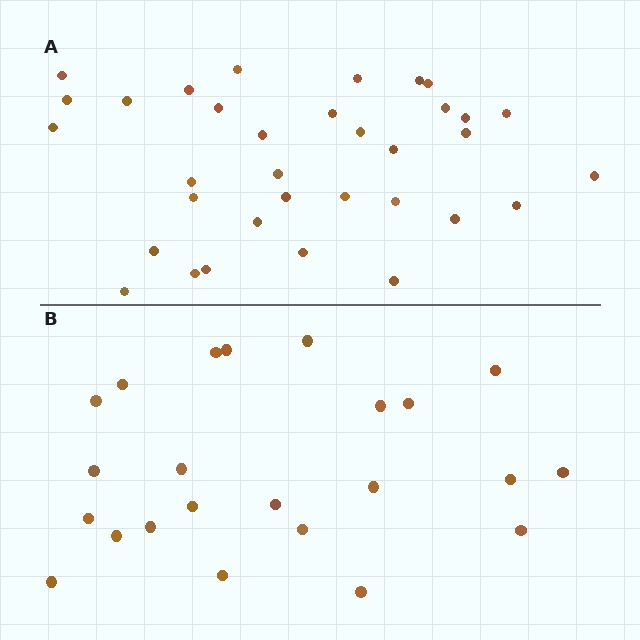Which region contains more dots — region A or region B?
Region A (the top region) has more dots.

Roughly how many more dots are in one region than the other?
Region A has roughly 12 or so more dots than region B.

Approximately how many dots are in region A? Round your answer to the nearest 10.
About 30 dots. (The exact count is 34, which rounds to 30.)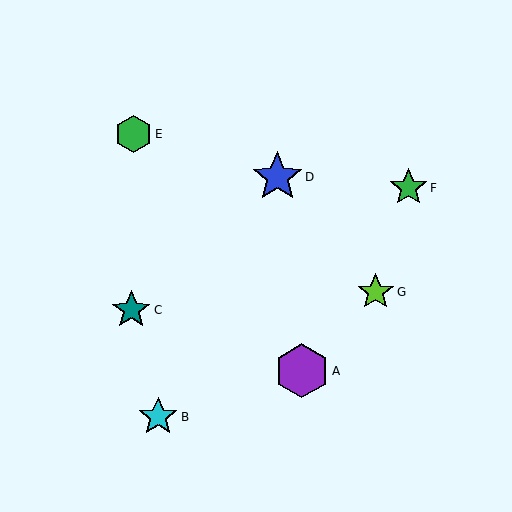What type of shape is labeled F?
Shape F is a green star.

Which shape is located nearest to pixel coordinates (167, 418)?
The cyan star (labeled B) at (158, 417) is nearest to that location.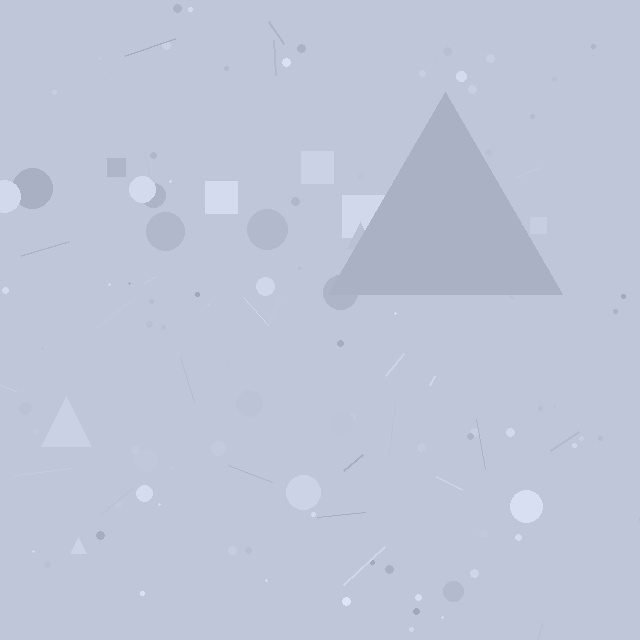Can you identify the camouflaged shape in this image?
The camouflaged shape is a triangle.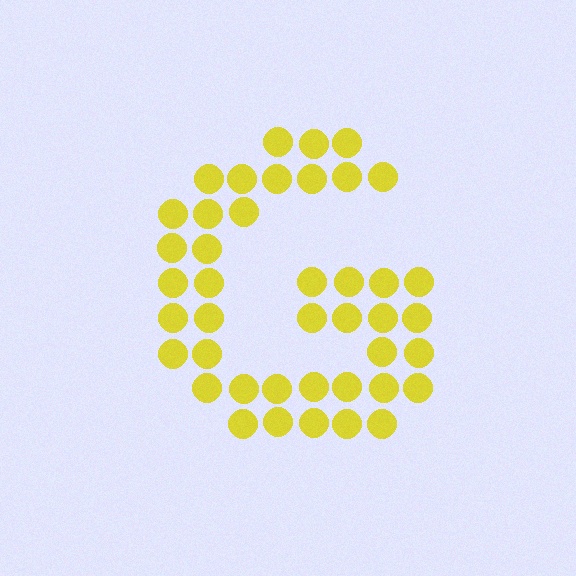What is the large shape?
The large shape is the letter G.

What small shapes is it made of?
It is made of small circles.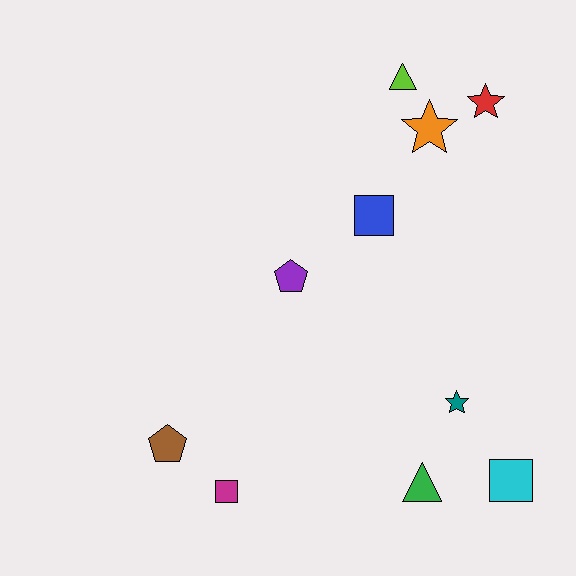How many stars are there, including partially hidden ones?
There are 3 stars.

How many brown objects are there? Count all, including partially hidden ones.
There is 1 brown object.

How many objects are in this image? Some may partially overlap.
There are 10 objects.